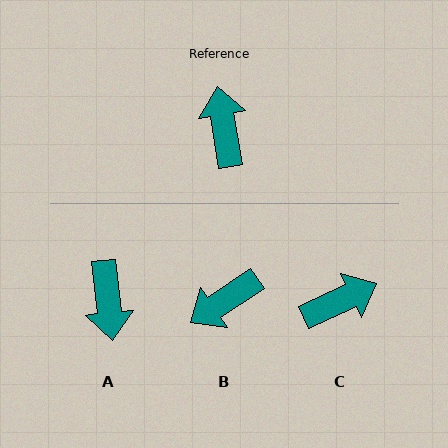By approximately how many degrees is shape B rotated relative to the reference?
Approximately 114 degrees counter-clockwise.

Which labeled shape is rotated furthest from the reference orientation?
A, about 176 degrees away.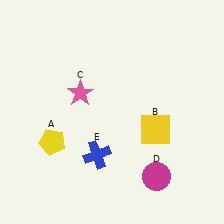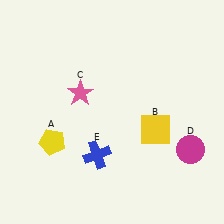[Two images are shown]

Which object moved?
The magenta circle (D) moved right.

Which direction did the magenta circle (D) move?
The magenta circle (D) moved right.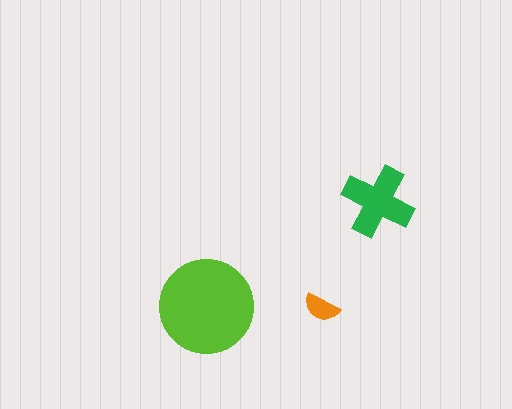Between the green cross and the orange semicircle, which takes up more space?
The green cross.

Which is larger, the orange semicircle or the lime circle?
The lime circle.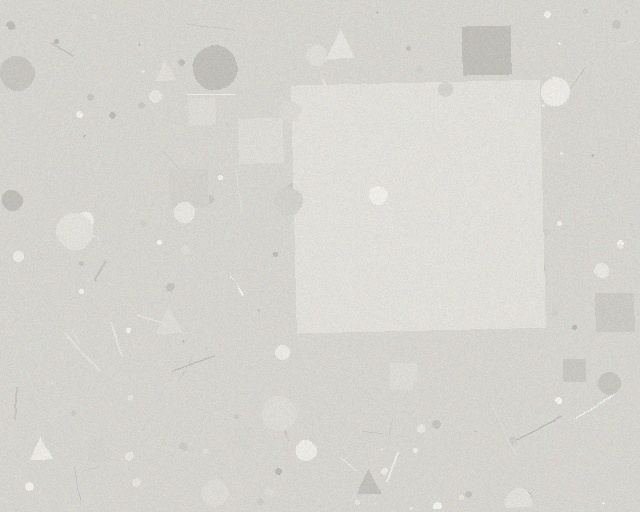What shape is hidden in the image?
A square is hidden in the image.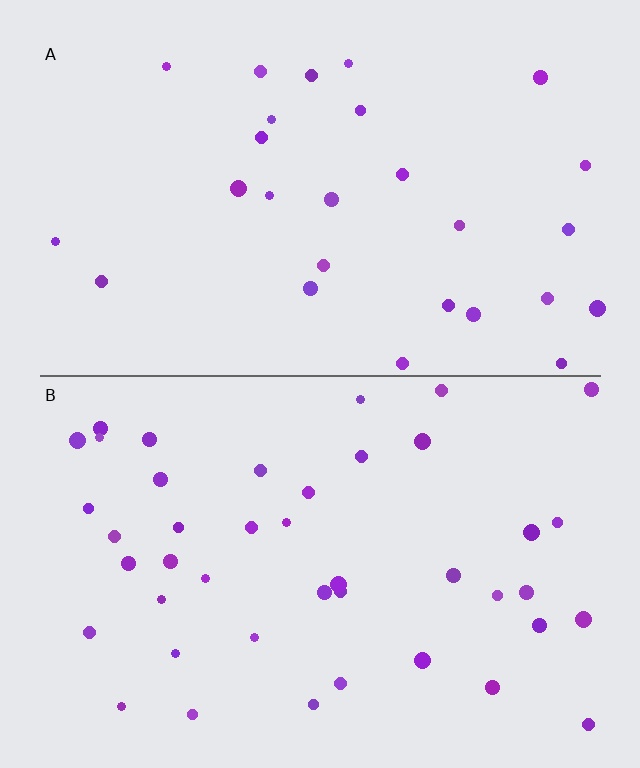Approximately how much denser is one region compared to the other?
Approximately 1.6× — region B over region A.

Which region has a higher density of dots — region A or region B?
B (the bottom).